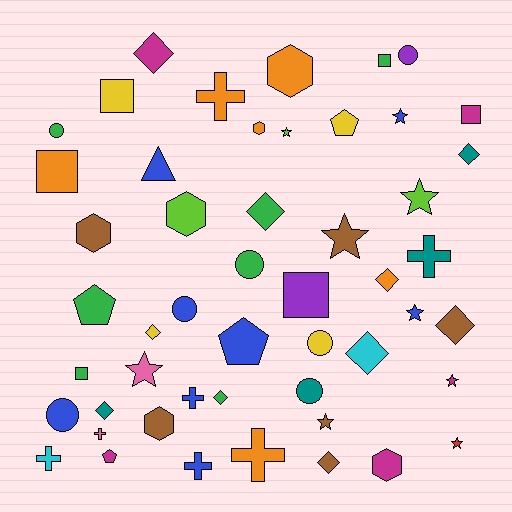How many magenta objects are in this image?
There are 5 magenta objects.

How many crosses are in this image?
There are 7 crosses.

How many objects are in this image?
There are 50 objects.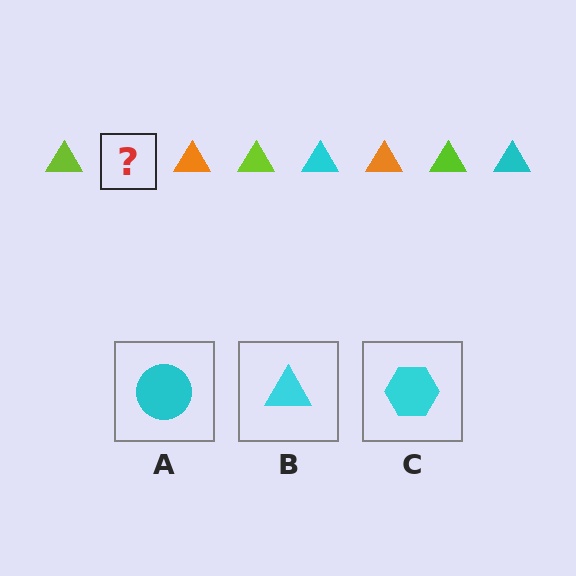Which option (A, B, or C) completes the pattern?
B.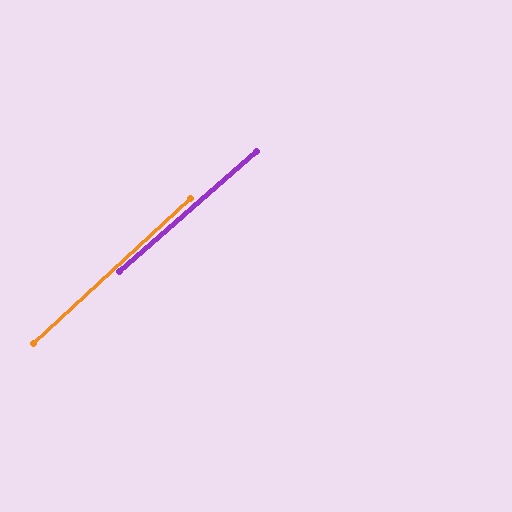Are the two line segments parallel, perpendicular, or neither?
Parallel — their directions differ by only 1.5°.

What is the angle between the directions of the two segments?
Approximately 1 degree.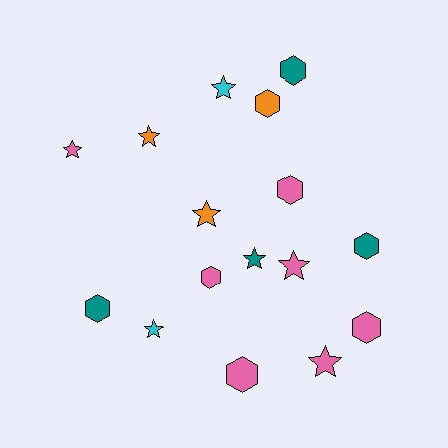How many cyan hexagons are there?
There are no cyan hexagons.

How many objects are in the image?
There are 16 objects.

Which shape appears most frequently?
Hexagon, with 8 objects.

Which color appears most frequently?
Pink, with 7 objects.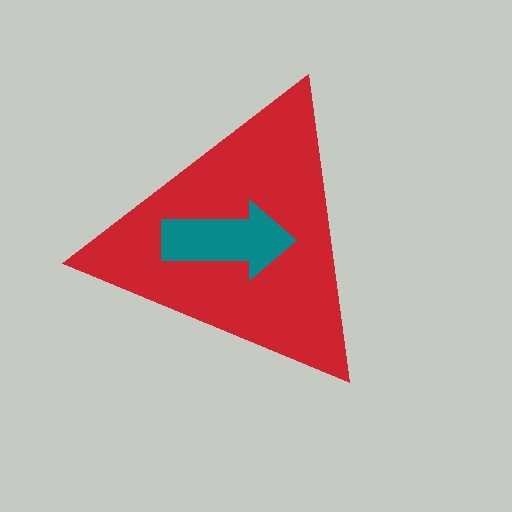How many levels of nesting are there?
2.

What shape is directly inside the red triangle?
The teal arrow.